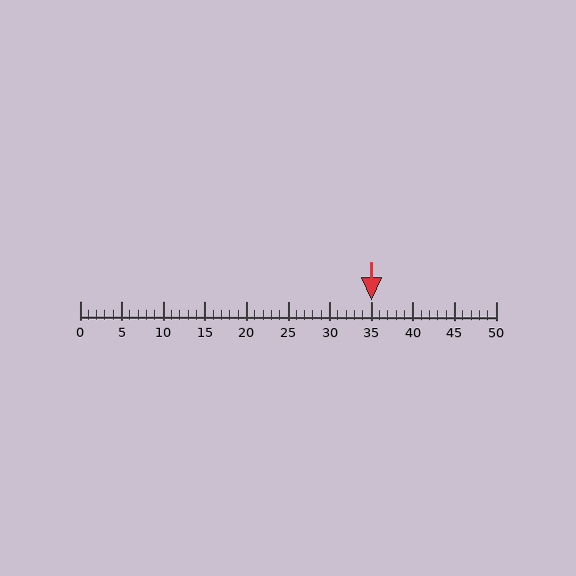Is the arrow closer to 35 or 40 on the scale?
The arrow is closer to 35.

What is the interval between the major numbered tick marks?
The major tick marks are spaced 5 units apart.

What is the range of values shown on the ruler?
The ruler shows values from 0 to 50.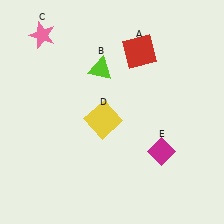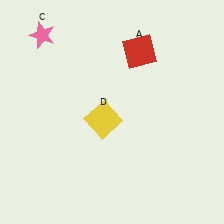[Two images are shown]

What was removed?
The magenta diamond (E), the lime triangle (B) were removed in Image 2.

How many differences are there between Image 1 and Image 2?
There are 2 differences between the two images.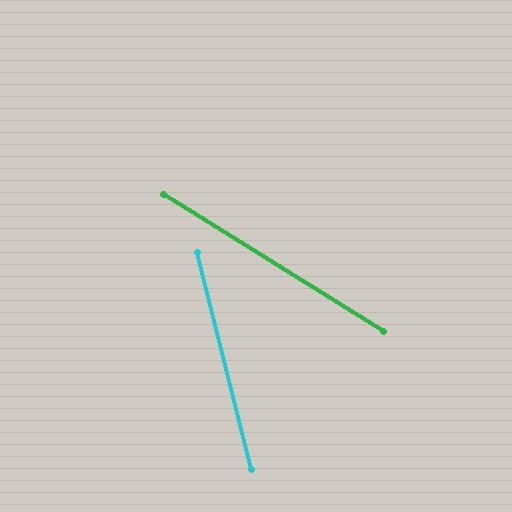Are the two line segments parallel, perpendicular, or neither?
Neither parallel nor perpendicular — they differ by about 44°.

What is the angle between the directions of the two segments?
Approximately 44 degrees.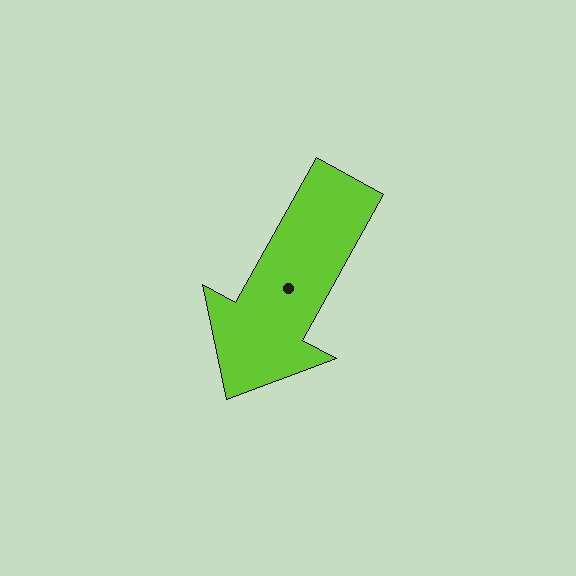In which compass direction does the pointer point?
Southwest.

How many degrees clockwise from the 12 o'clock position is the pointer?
Approximately 209 degrees.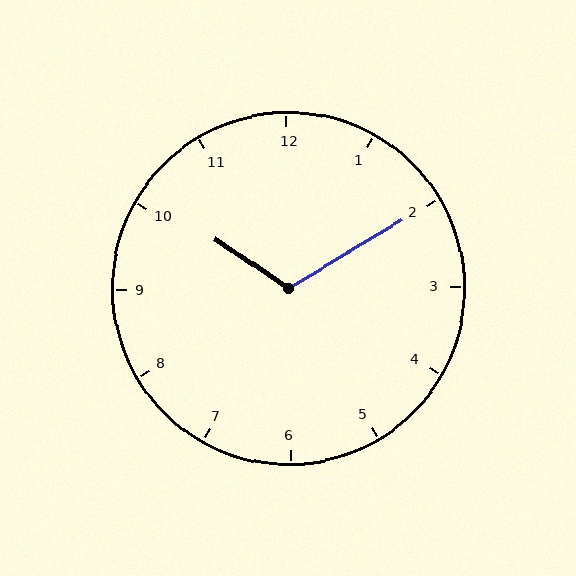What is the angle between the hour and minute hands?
Approximately 115 degrees.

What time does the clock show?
10:10.